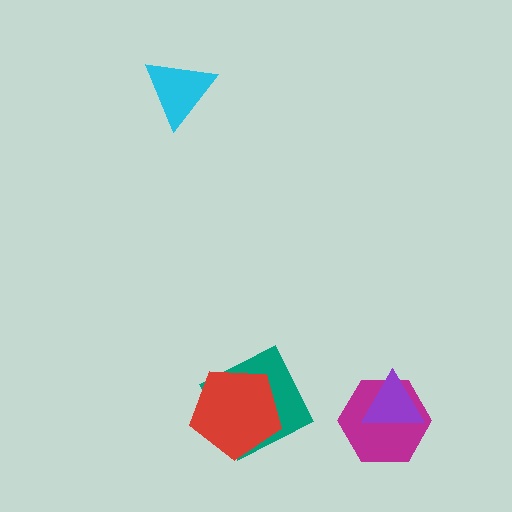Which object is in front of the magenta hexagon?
The purple triangle is in front of the magenta hexagon.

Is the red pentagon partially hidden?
No, no other shape covers it.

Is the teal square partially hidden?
Yes, it is partially covered by another shape.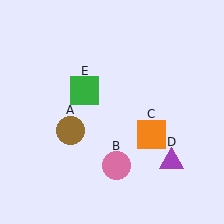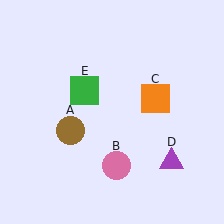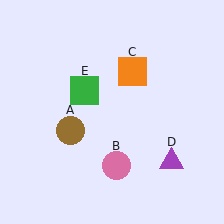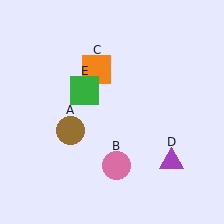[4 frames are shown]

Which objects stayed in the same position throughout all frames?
Brown circle (object A) and pink circle (object B) and purple triangle (object D) and green square (object E) remained stationary.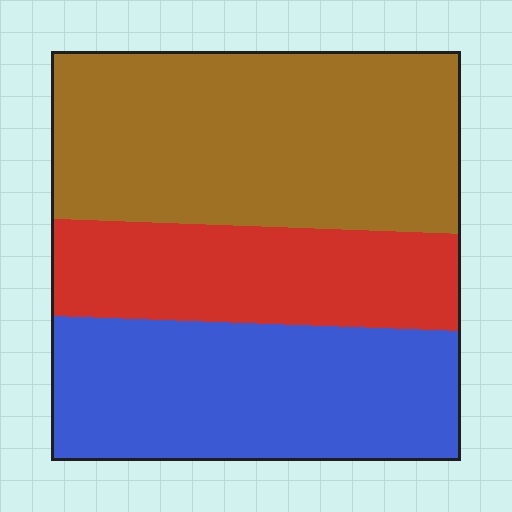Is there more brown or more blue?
Brown.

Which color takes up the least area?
Red, at roughly 25%.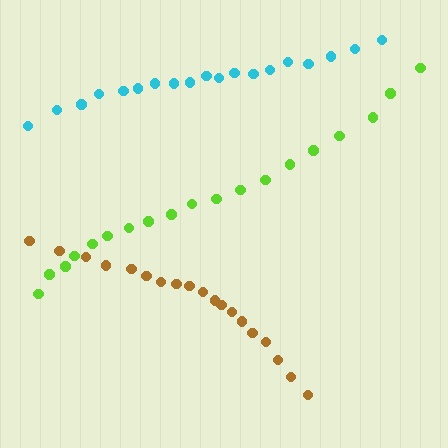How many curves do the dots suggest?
There are 3 distinct paths.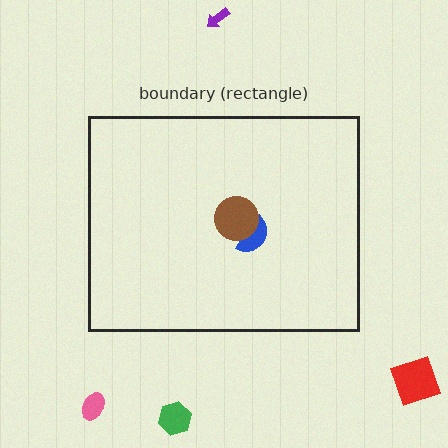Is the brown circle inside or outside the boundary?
Inside.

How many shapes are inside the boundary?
2 inside, 4 outside.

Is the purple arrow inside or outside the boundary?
Outside.